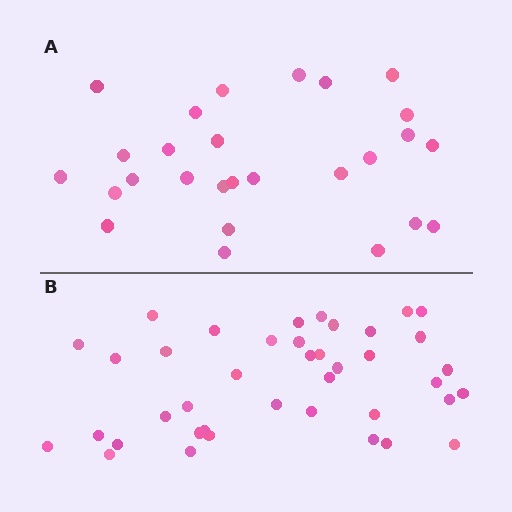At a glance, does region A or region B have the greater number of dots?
Region B (the bottom region) has more dots.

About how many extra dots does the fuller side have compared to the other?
Region B has approximately 15 more dots than region A.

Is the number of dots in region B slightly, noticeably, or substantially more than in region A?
Region B has substantially more. The ratio is roughly 1.5 to 1.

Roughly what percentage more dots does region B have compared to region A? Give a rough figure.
About 50% more.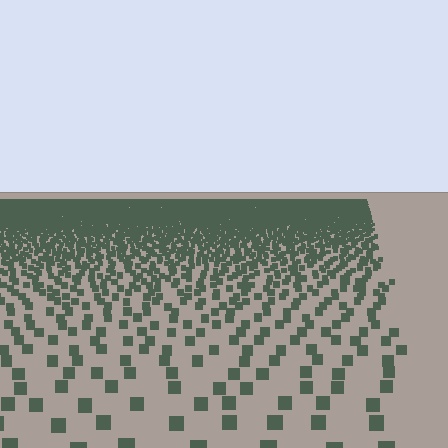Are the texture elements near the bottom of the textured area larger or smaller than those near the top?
Larger. Near the bottom, elements are closer to the viewer and appear at a bigger on-screen size.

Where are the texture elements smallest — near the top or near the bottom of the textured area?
Near the top.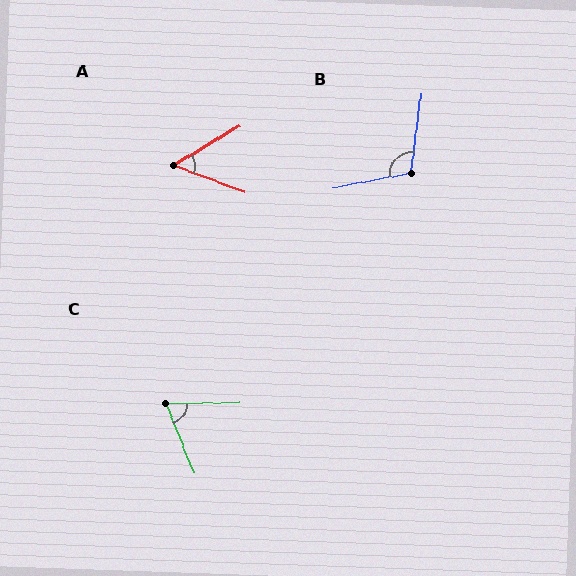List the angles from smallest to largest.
A (51°), C (68°), B (108°).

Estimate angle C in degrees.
Approximately 68 degrees.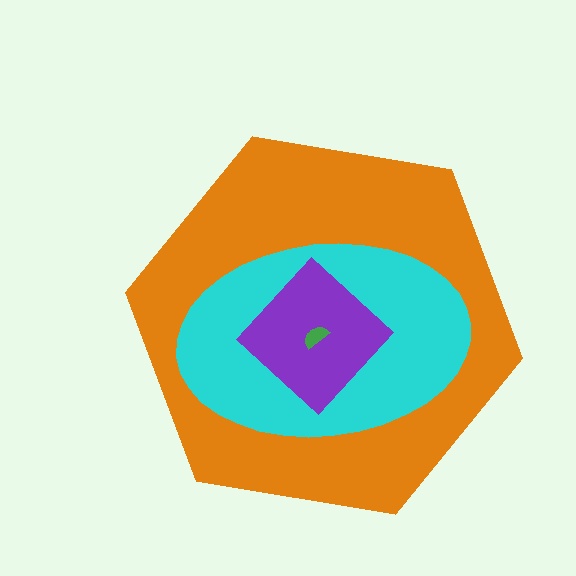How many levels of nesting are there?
4.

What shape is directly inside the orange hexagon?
The cyan ellipse.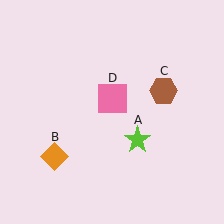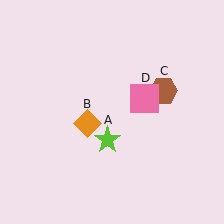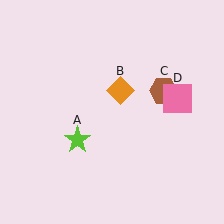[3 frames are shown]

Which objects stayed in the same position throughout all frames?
Brown hexagon (object C) remained stationary.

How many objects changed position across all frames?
3 objects changed position: lime star (object A), orange diamond (object B), pink square (object D).